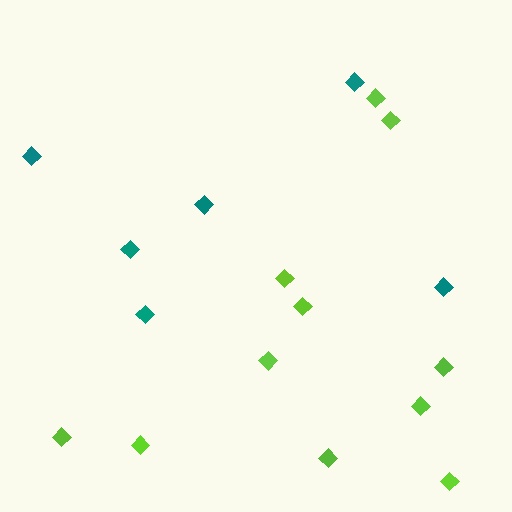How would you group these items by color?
There are 2 groups: one group of teal diamonds (6) and one group of lime diamonds (11).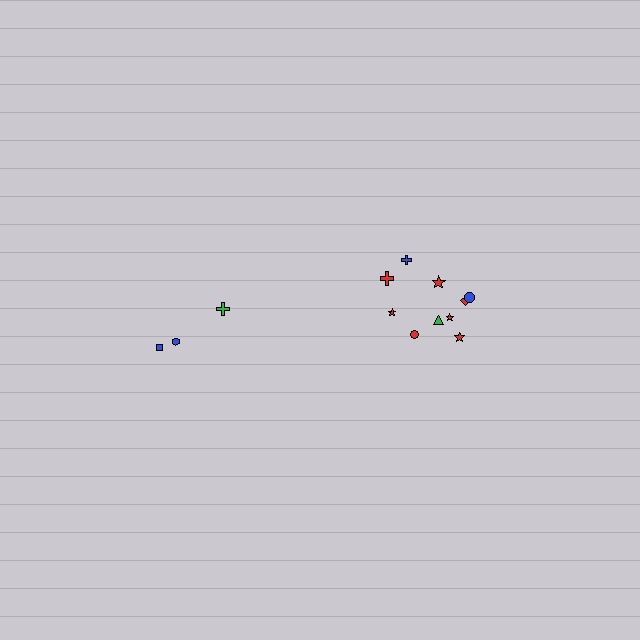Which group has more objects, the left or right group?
The right group.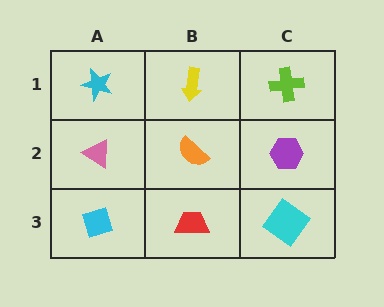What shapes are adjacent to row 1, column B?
An orange semicircle (row 2, column B), a cyan star (row 1, column A), a lime cross (row 1, column C).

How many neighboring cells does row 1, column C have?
2.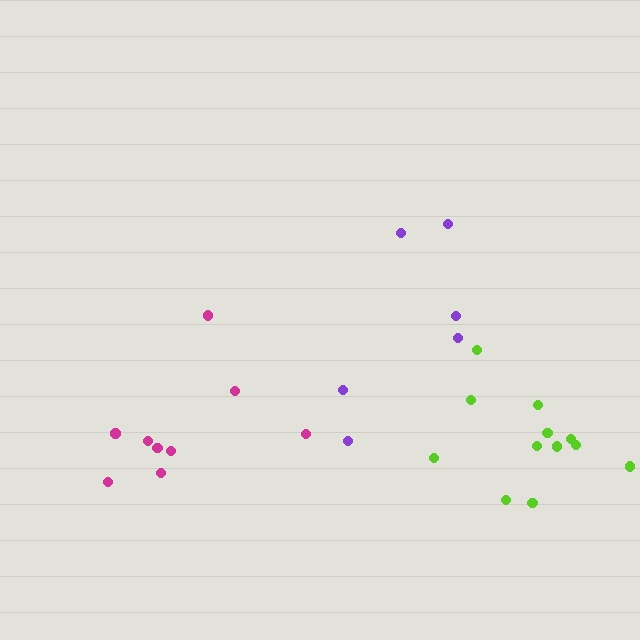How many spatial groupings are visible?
There are 3 spatial groupings.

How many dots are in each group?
Group 1: 9 dots, Group 2: 12 dots, Group 3: 6 dots (27 total).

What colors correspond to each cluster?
The clusters are colored: magenta, lime, purple.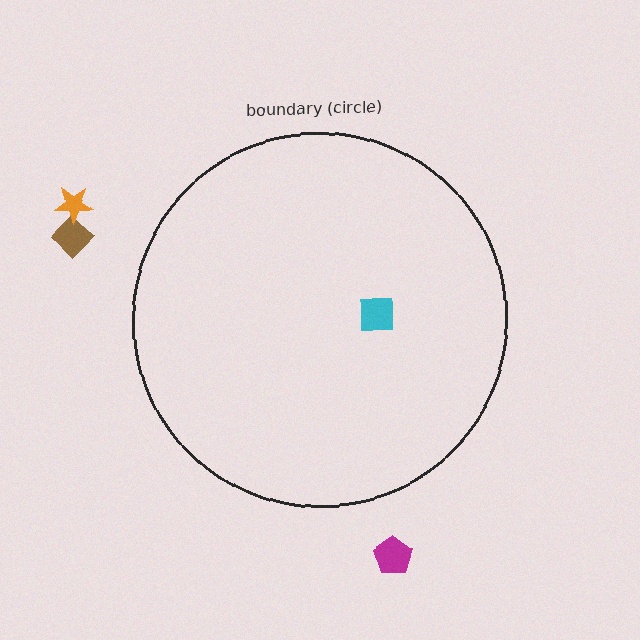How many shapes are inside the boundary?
1 inside, 3 outside.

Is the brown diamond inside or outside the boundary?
Outside.